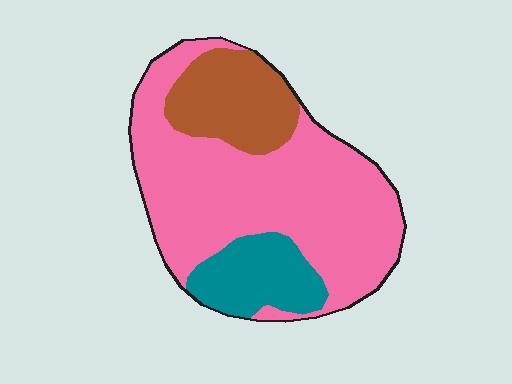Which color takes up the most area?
Pink, at roughly 65%.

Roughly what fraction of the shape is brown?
Brown covers around 20% of the shape.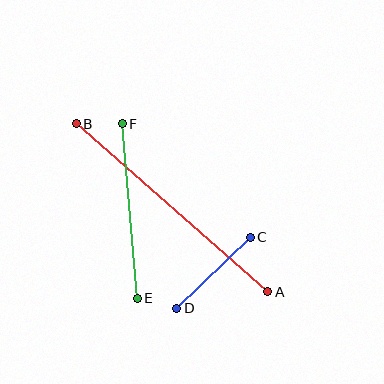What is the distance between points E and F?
The distance is approximately 175 pixels.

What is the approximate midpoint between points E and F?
The midpoint is at approximately (130, 211) pixels.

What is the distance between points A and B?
The distance is approximately 255 pixels.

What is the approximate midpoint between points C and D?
The midpoint is at approximately (213, 273) pixels.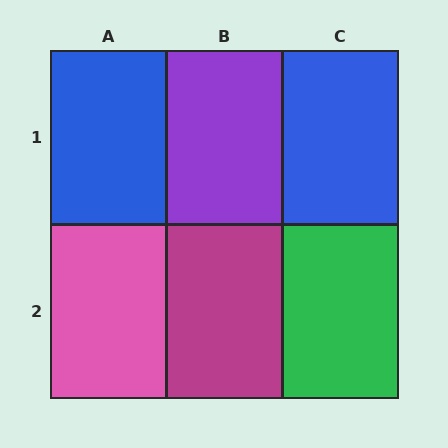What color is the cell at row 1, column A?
Blue.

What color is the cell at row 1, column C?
Blue.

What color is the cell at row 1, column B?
Purple.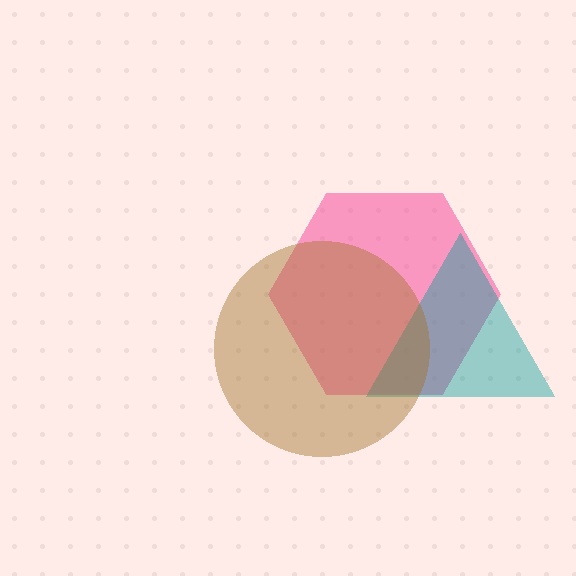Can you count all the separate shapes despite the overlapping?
Yes, there are 3 separate shapes.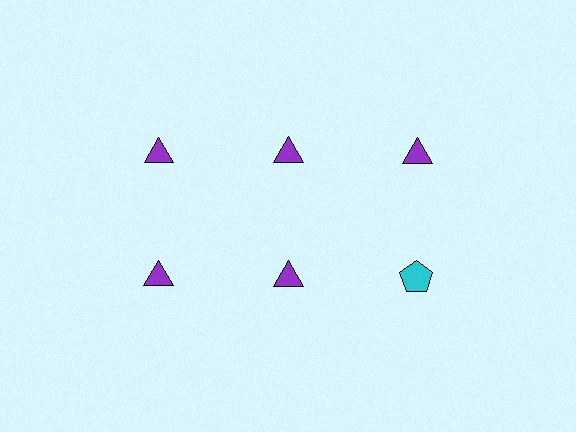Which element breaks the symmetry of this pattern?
The cyan pentagon in the second row, center column breaks the symmetry. All other shapes are purple triangles.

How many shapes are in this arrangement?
There are 6 shapes arranged in a grid pattern.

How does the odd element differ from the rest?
It differs in both color (cyan instead of purple) and shape (pentagon instead of triangle).